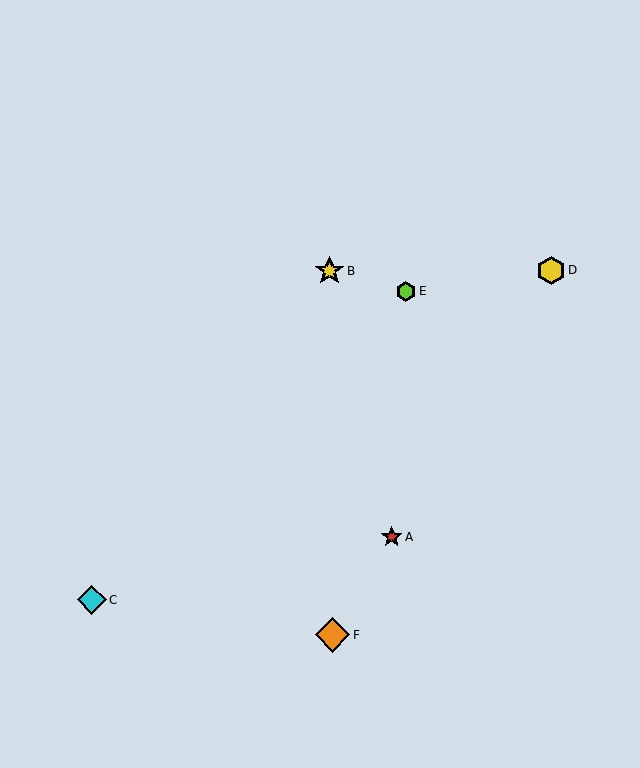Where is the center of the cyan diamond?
The center of the cyan diamond is at (92, 600).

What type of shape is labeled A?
Shape A is a red star.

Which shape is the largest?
The orange diamond (labeled F) is the largest.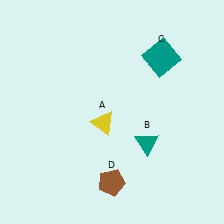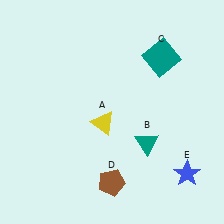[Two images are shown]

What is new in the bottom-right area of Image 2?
A blue star (E) was added in the bottom-right area of Image 2.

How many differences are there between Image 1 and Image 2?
There is 1 difference between the two images.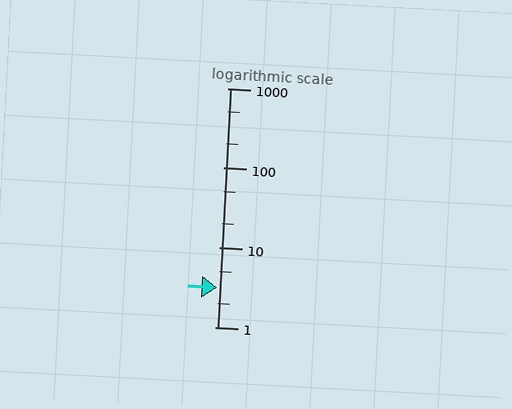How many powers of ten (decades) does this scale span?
The scale spans 3 decades, from 1 to 1000.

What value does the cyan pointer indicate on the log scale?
The pointer indicates approximately 3.1.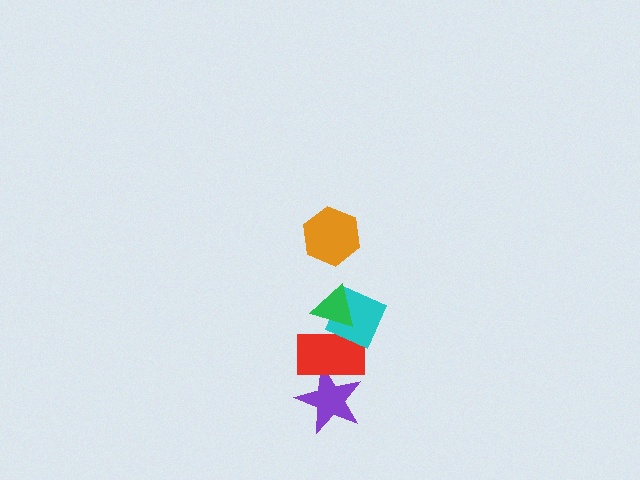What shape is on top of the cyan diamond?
The green triangle is on top of the cyan diamond.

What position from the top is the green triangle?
The green triangle is 2nd from the top.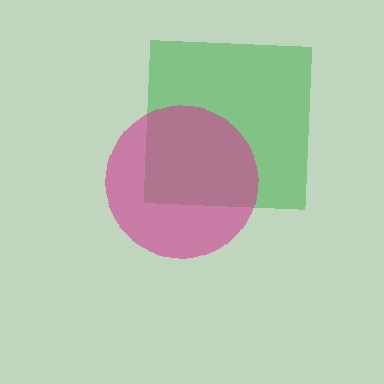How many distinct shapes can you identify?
There are 2 distinct shapes: a green square, a magenta circle.